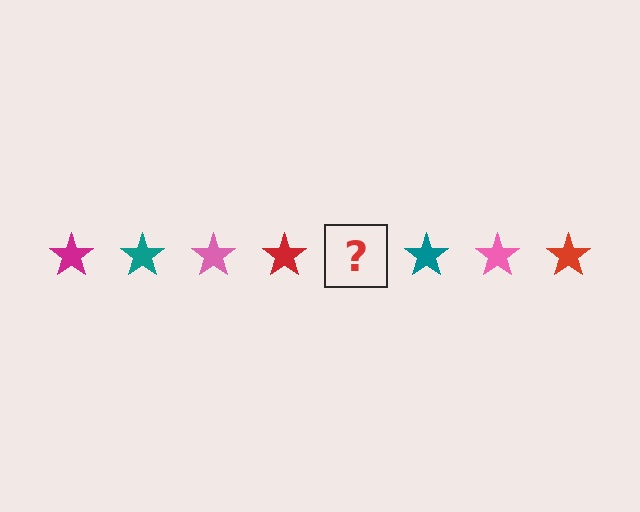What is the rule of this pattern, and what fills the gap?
The rule is that the pattern cycles through magenta, teal, pink, red stars. The gap should be filled with a magenta star.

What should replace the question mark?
The question mark should be replaced with a magenta star.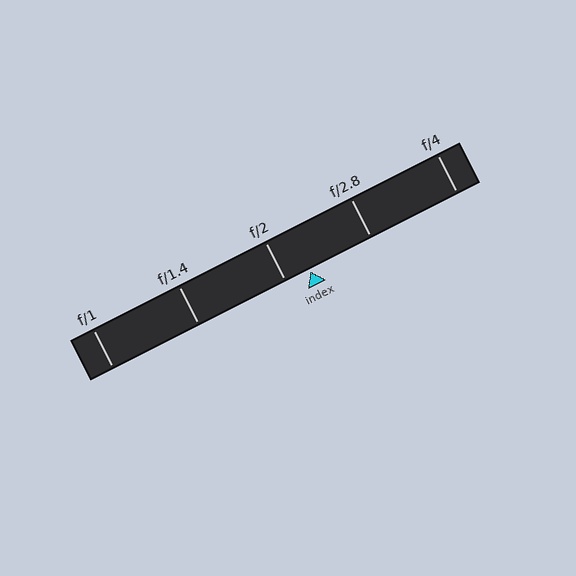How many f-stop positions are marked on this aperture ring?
There are 5 f-stop positions marked.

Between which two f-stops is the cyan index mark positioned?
The index mark is between f/2 and f/2.8.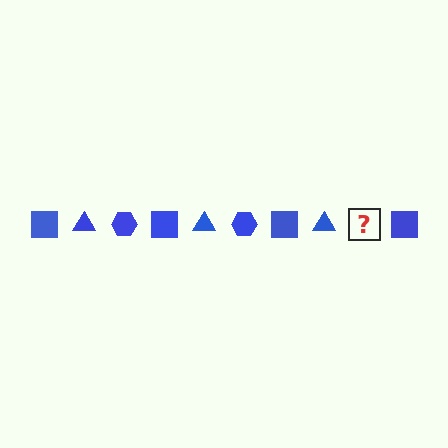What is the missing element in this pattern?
The missing element is a blue hexagon.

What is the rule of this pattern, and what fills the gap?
The rule is that the pattern cycles through square, triangle, hexagon shapes in blue. The gap should be filled with a blue hexagon.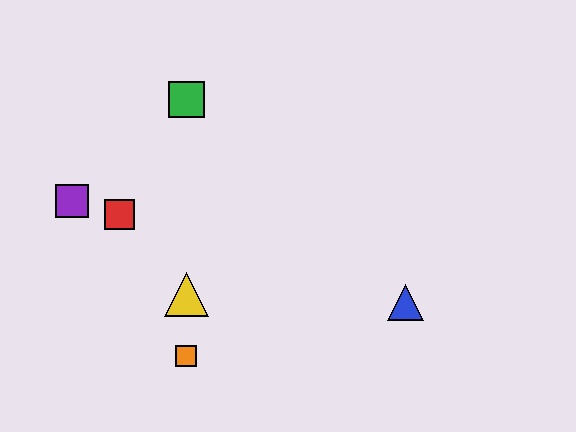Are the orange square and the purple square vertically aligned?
No, the orange square is at x≈186 and the purple square is at x≈72.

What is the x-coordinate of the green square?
The green square is at x≈186.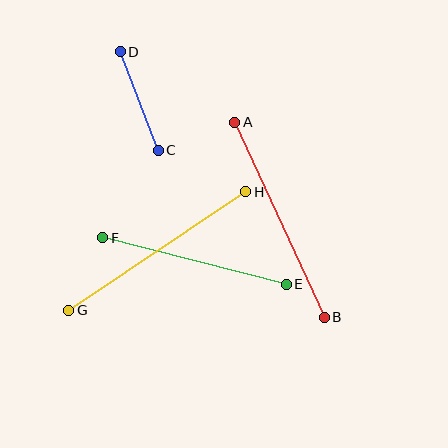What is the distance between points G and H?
The distance is approximately 213 pixels.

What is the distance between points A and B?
The distance is approximately 215 pixels.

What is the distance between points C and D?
The distance is approximately 106 pixels.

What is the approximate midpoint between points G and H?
The midpoint is at approximately (157, 251) pixels.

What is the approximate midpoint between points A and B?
The midpoint is at approximately (280, 220) pixels.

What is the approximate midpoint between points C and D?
The midpoint is at approximately (139, 101) pixels.